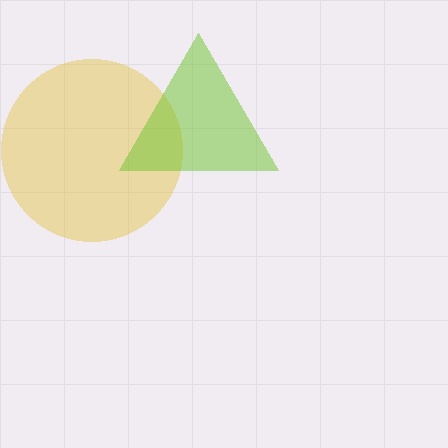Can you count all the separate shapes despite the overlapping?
Yes, there are 2 separate shapes.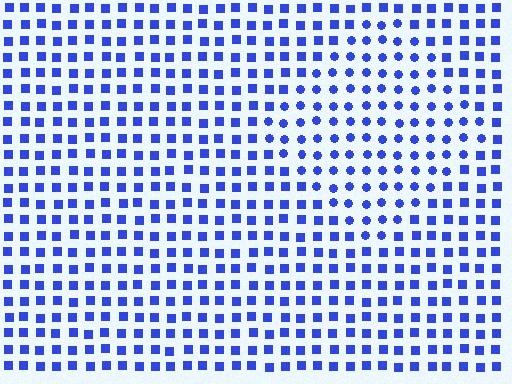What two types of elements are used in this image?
The image uses circles inside the diamond region and squares outside it.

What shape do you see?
I see a diamond.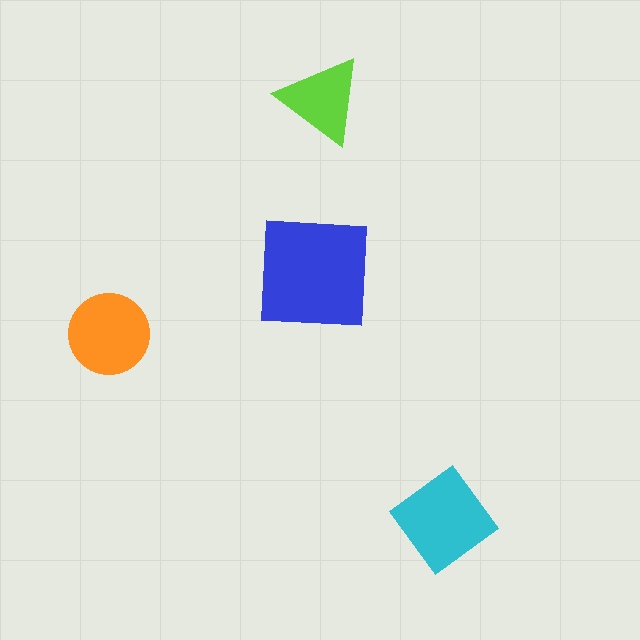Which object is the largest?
The blue square.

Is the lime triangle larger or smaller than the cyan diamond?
Smaller.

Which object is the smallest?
The lime triangle.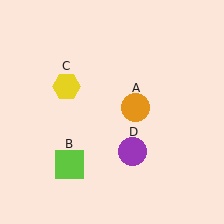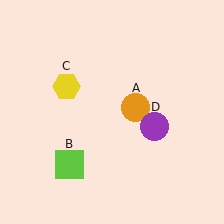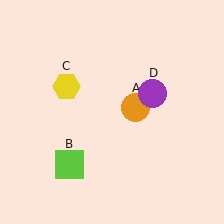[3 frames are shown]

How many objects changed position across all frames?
1 object changed position: purple circle (object D).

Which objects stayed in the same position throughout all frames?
Orange circle (object A) and lime square (object B) and yellow hexagon (object C) remained stationary.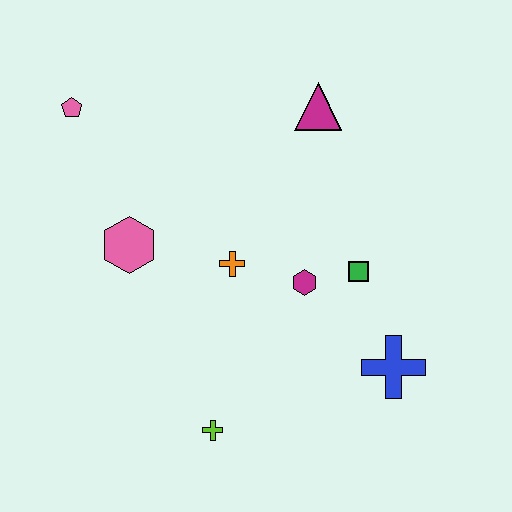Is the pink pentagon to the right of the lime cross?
No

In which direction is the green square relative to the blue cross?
The green square is above the blue cross.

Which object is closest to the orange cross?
The magenta hexagon is closest to the orange cross.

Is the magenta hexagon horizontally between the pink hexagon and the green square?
Yes